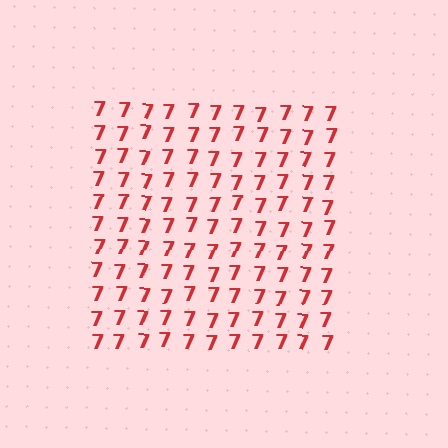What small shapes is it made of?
It is made of small digit 7's.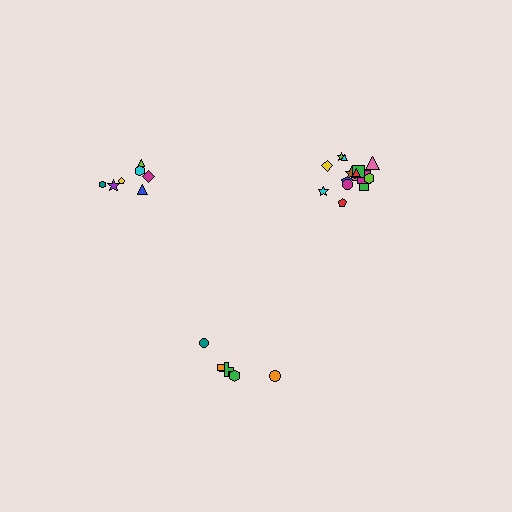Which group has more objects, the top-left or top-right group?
The top-right group.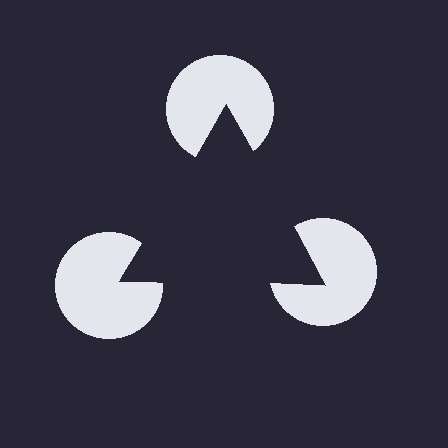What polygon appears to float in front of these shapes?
An illusory triangle — its edges are inferred from the aligned wedge cuts in the pac-man discs, not physically drawn.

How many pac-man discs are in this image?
There are 3 — one at each vertex of the illusory triangle.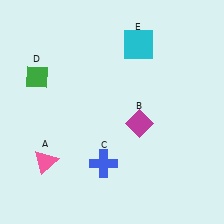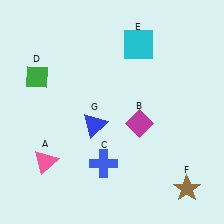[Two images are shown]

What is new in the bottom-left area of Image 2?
A blue triangle (G) was added in the bottom-left area of Image 2.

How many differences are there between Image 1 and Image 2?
There are 2 differences between the two images.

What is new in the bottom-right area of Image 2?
A brown star (F) was added in the bottom-right area of Image 2.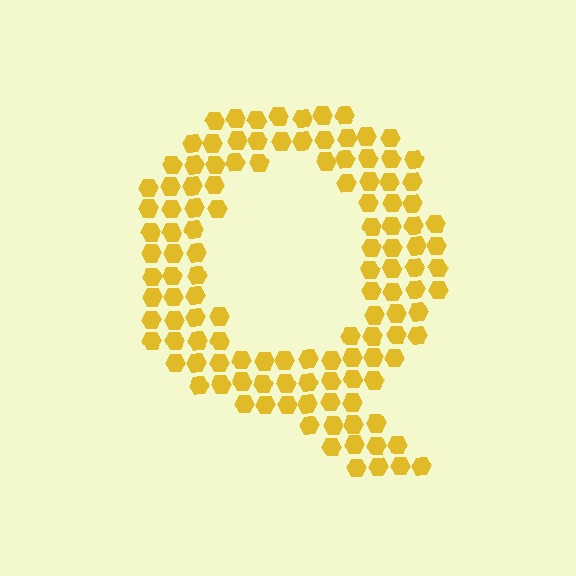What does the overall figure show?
The overall figure shows the letter Q.